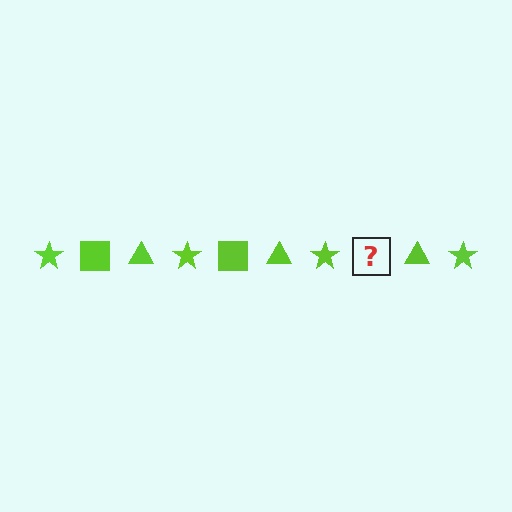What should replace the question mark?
The question mark should be replaced with a lime square.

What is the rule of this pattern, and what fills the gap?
The rule is that the pattern cycles through star, square, triangle shapes in lime. The gap should be filled with a lime square.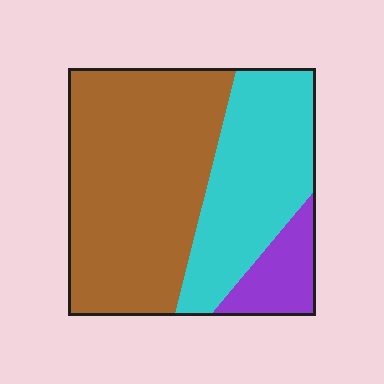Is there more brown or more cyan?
Brown.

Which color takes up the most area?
Brown, at roughly 55%.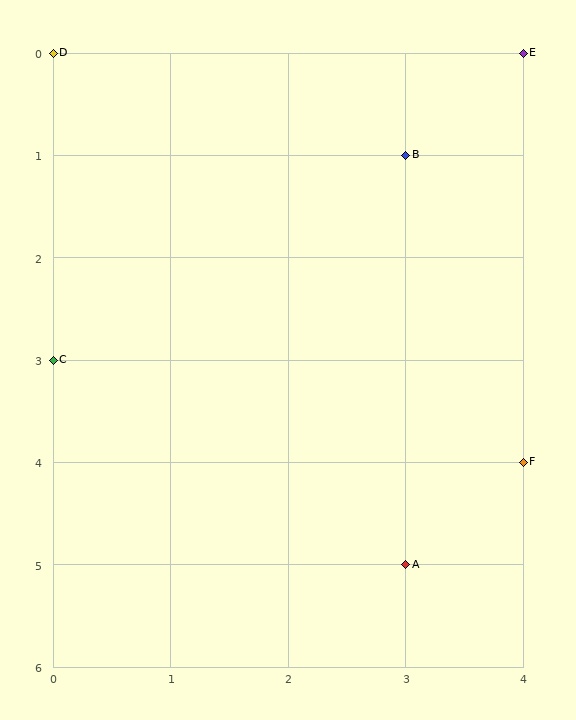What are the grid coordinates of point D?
Point D is at grid coordinates (0, 0).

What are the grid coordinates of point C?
Point C is at grid coordinates (0, 3).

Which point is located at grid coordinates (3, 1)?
Point B is at (3, 1).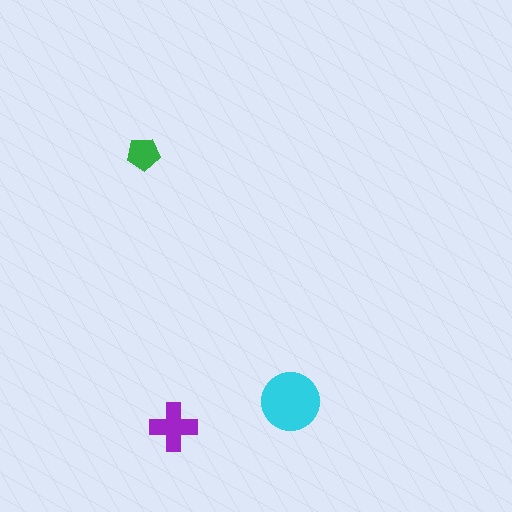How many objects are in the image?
There are 3 objects in the image.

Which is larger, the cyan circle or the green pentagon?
The cyan circle.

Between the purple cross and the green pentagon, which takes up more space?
The purple cross.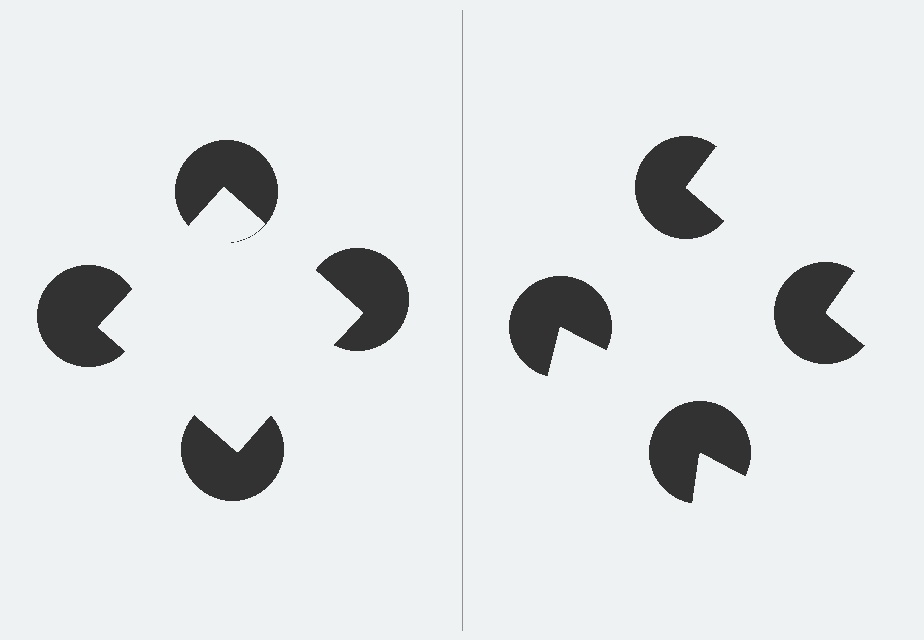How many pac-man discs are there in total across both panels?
8 — 4 on each side.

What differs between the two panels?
The pac-man discs are positioned identically on both sides; only the wedge orientations differ. On the left they align to a square; on the right they are misaligned.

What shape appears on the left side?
An illusory square.